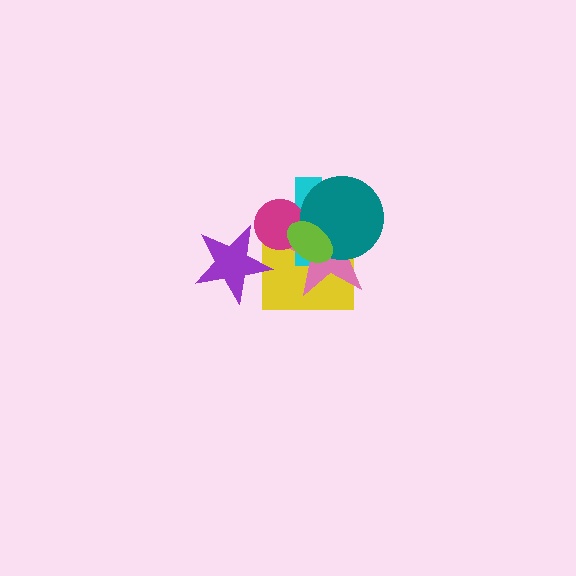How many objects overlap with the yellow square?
6 objects overlap with the yellow square.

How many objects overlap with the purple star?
1 object overlaps with the purple star.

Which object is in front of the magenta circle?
The lime ellipse is in front of the magenta circle.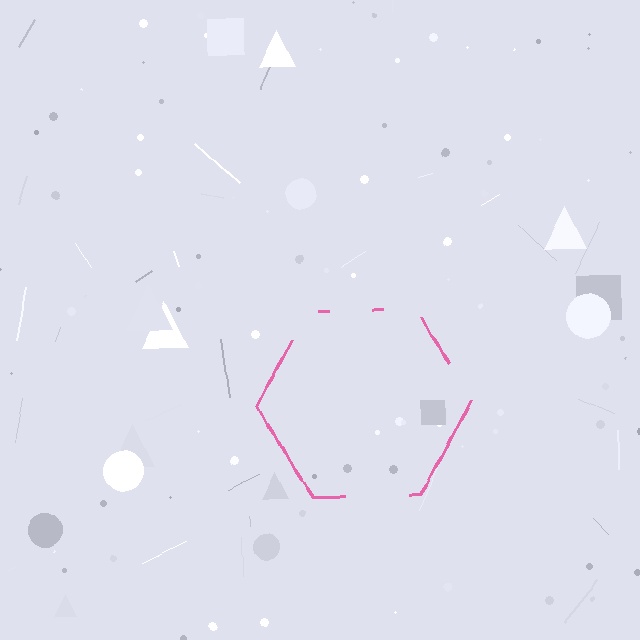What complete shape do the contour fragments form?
The contour fragments form a hexagon.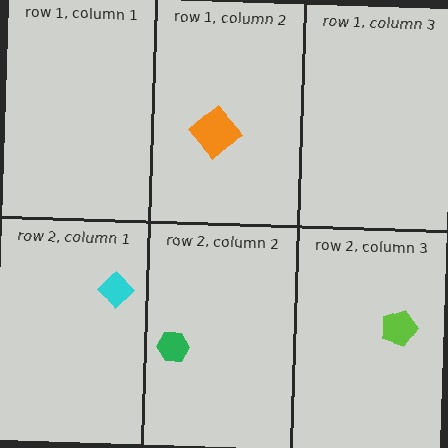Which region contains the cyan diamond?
The row 2, column 1 region.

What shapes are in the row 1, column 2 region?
The orange diamond.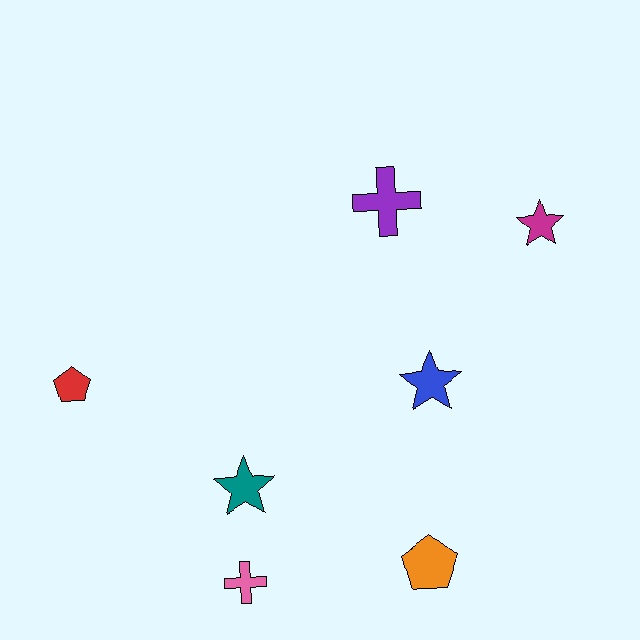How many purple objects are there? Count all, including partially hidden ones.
There is 1 purple object.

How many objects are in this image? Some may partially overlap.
There are 7 objects.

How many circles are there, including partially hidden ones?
There are no circles.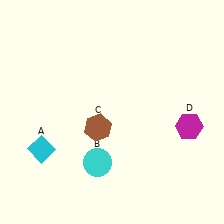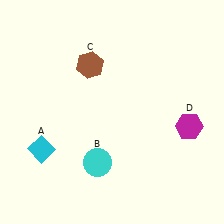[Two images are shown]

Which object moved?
The brown hexagon (C) moved up.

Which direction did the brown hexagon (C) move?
The brown hexagon (C) moved up.